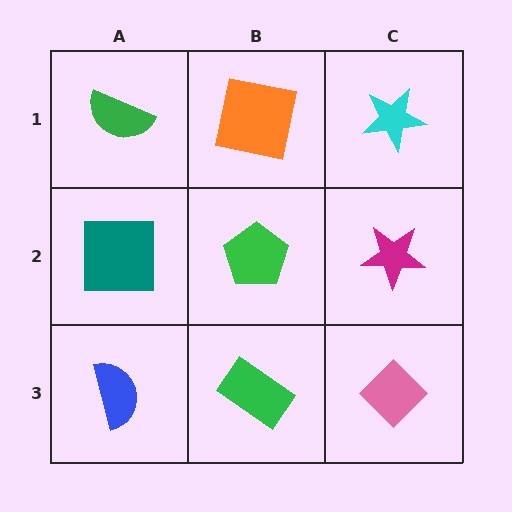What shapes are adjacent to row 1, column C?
A magenta star (row 2, column C), an orange square (row 1, column B).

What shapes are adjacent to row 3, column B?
A green pentagon (row 2, column B), a blue semicircle (row 3, column A), a pink diamond (row 3, column C).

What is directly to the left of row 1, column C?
An orange square.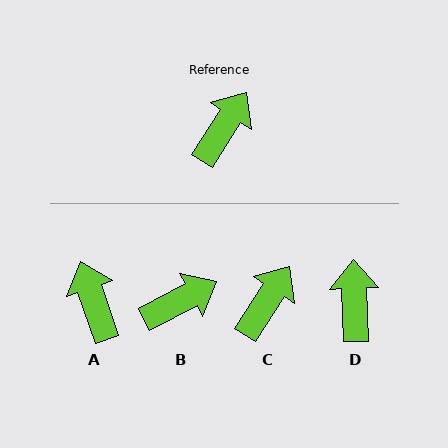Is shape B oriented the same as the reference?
No, it is off by about 29 degrees.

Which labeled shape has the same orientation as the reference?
C.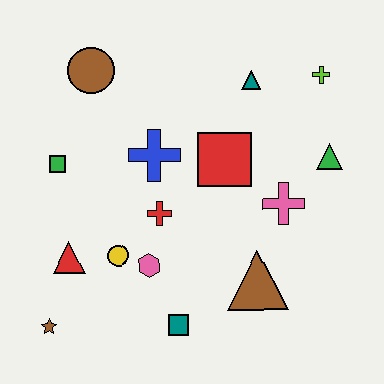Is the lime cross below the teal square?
No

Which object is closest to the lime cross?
The teal triangle is closest to the lime cross.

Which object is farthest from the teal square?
The lime cross is farthest from the teal square.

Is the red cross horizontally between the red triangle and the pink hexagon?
No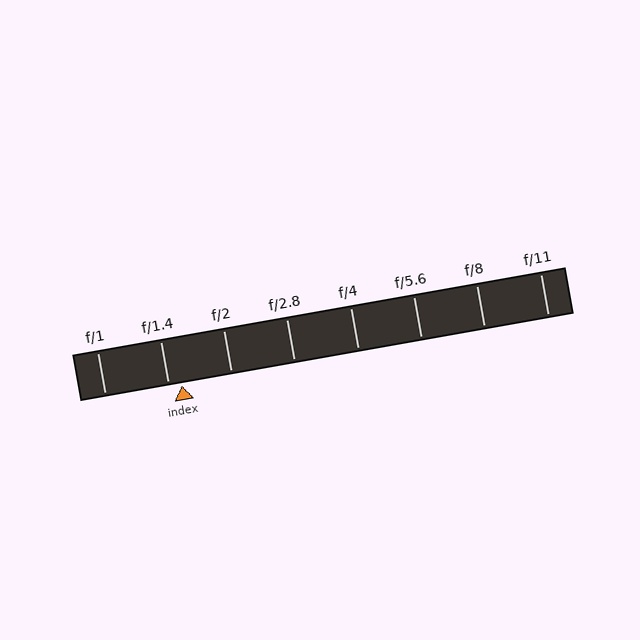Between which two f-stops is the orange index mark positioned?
The index mark is between f/1.4 and f/2.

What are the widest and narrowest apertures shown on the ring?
The widest aperture shown is f/1 and the narrowest is f/11.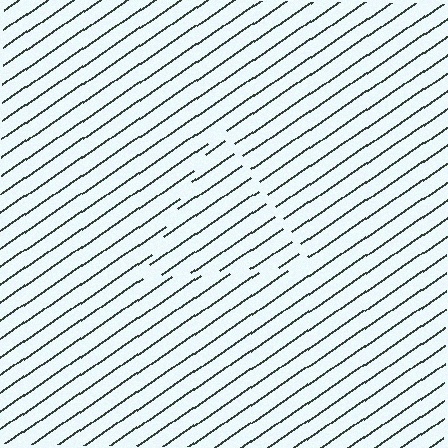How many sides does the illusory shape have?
3 sides — the line-ends trace a triangle.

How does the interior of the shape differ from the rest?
The interior of the shape contains the same grating, shifted by half a period — the contour is defined by the phase discontinuity where line-ends from the inner and outer gratings abut.